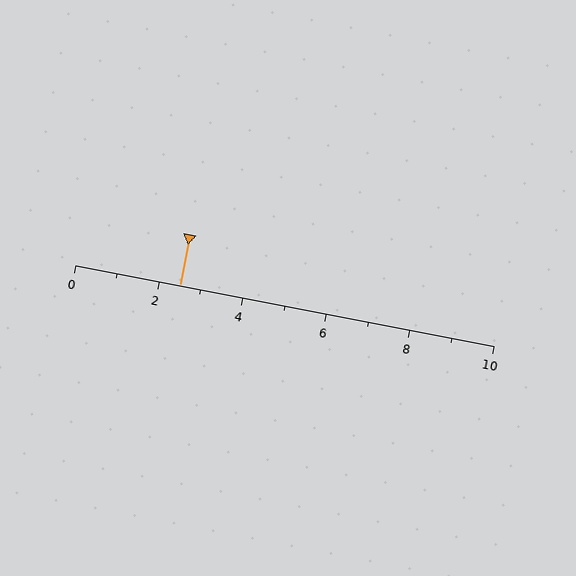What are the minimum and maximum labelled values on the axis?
The axis runs from 0 to 10.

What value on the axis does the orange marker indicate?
The marker indicates approximately 2.5.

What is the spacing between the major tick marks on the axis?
The major ticks are spaced 2 apart.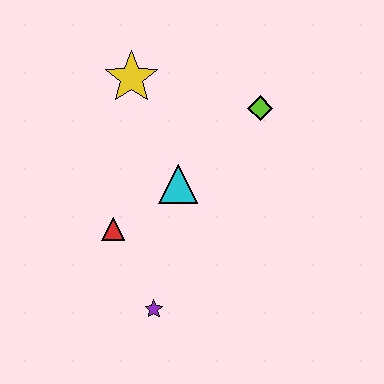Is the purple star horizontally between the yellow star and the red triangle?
No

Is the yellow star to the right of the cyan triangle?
No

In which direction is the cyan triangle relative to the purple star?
The cyan triangle is above the purple star.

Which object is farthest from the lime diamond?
The purple star is farthest from the lime diamond.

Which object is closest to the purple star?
The red triangle is closest to the purple star.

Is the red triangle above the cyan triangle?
No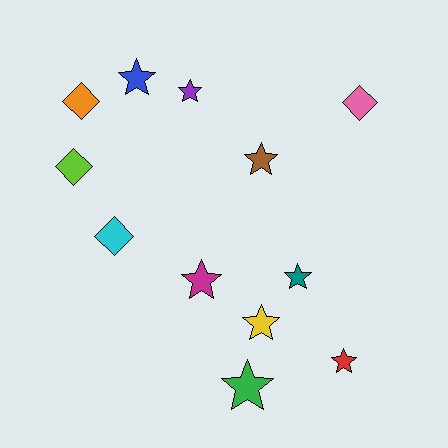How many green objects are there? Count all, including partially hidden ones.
There is 1 green object.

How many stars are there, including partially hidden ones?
There are 8 stars.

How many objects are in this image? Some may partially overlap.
There are 12 objects.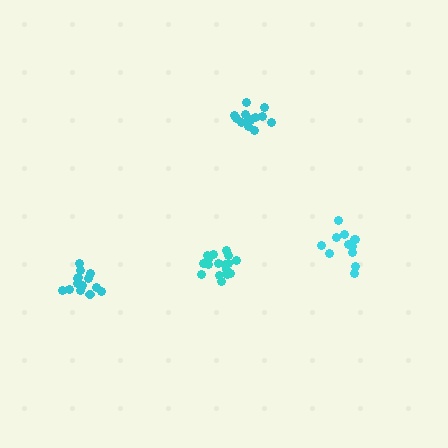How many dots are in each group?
Group 1: 14 dots, Group 2: 13 dots, Group 3: 14 dots, Group 4: 17 dots (58 total).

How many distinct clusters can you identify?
There are 4 distinct clusters.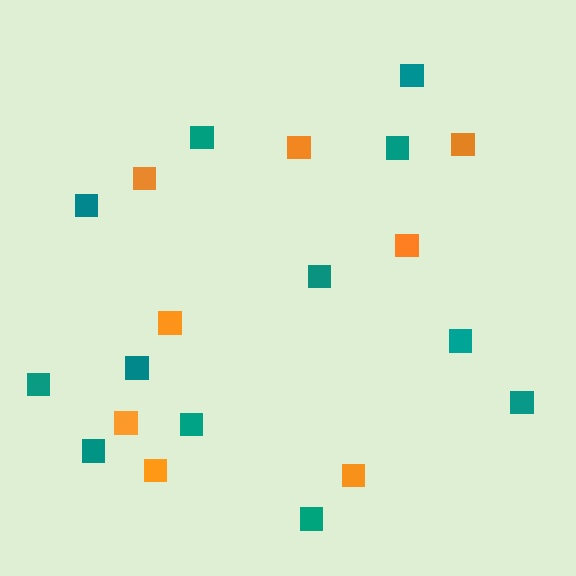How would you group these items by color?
There are 2 groups: one group of orange squares (8) and one group of teal squares (12).